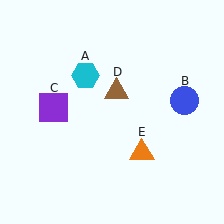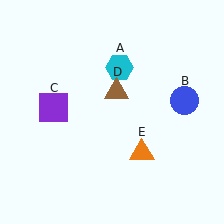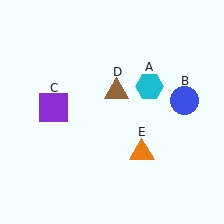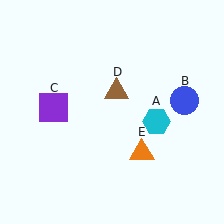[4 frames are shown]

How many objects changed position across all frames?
1 object changed position: cyan hexagon (object A).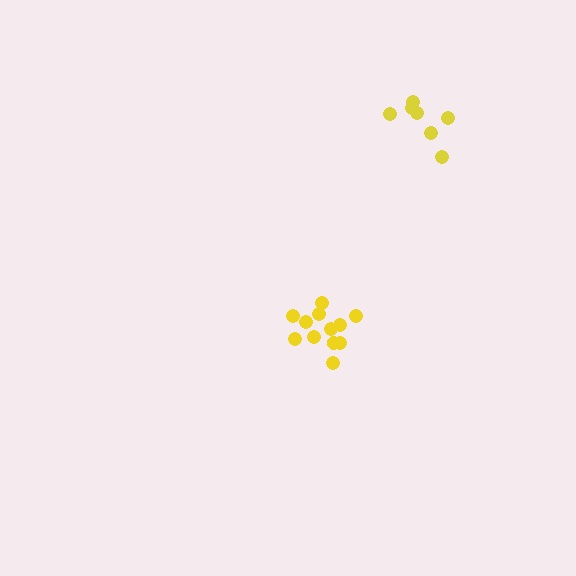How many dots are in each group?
Group 1: 12 dots, Group 2: 7 dots (19 total).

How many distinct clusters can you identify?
There are 2 distinct clusters.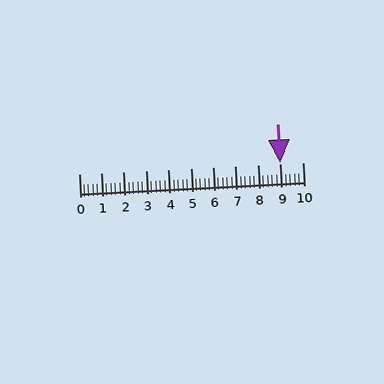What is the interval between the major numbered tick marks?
The major tick marks are spaced 1 units apart.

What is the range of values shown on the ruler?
The ruler shows values from 0 to 10.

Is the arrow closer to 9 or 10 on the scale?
The arrow is closer to 9.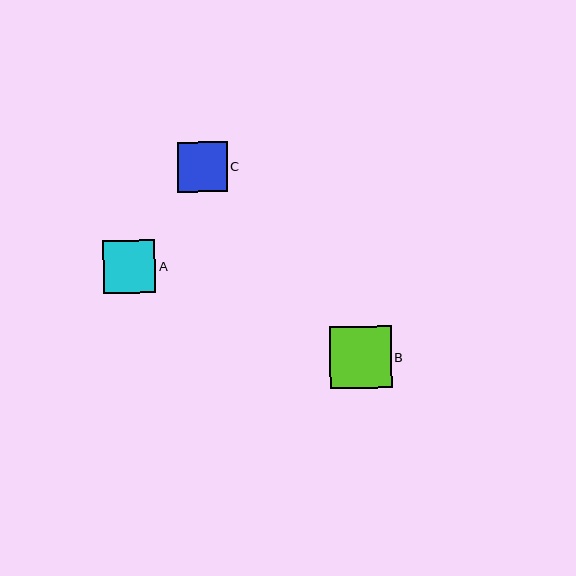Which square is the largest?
Square B is the largest with a size of approximately 62 pixels.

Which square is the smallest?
Square C is the smallest with a size of approximately 50 pixels.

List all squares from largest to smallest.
From largest to smallest: B, A, C.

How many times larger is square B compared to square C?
Square B is approximately 1.2 times the size of square C.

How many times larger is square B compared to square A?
Square B is approximately 1.2 times the size of square A.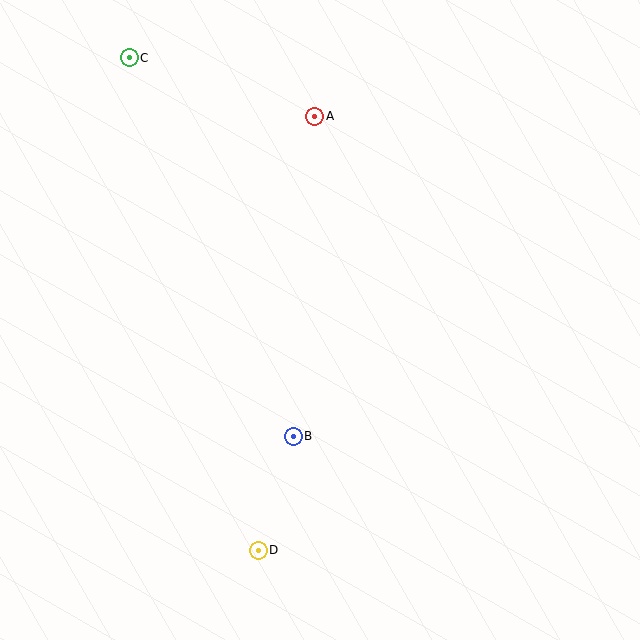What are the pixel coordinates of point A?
Point A is at (315, 116).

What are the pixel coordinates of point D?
Point D is at (258, 550).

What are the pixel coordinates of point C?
Point C is at (129, 58).